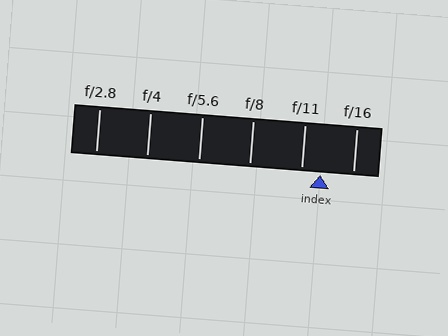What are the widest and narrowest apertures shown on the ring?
The widest aperture shown is f/2.8 and the narrowest is f/16.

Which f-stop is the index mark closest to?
The index mark is closest to f/11.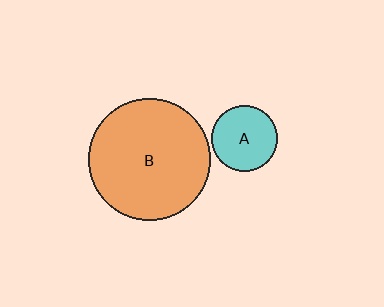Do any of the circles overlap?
No, none of the circles overlap.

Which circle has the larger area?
Circle B (orange).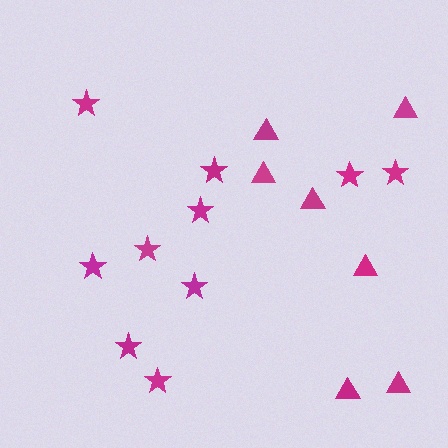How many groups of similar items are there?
There are 2 groups: one group of stars (10) and one group of triangles (7).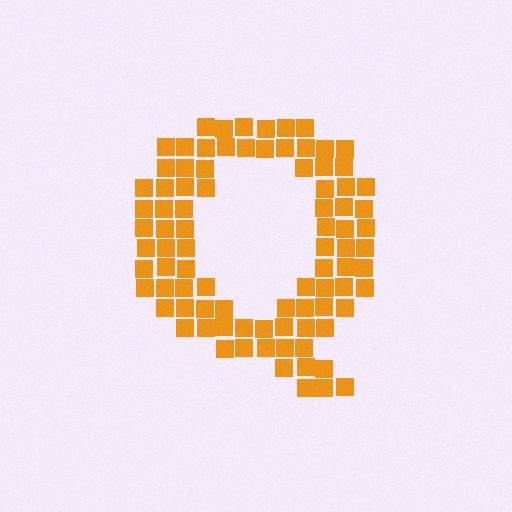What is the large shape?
The large shape is the letter Q.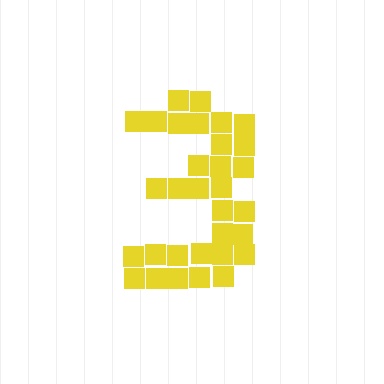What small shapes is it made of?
It is made of small squares.